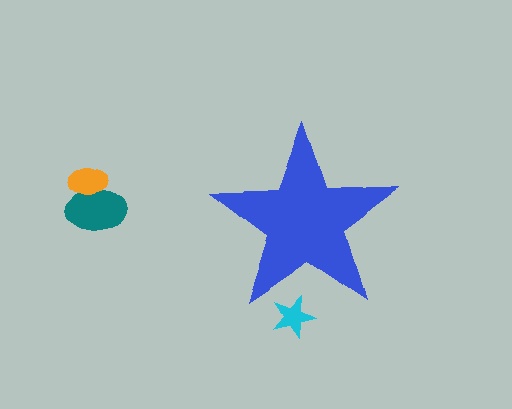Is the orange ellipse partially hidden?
No, the orange ellipse is fully visible.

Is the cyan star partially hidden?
Yes, the cyan star is partially hidden behind the blue star.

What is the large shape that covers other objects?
A blue star.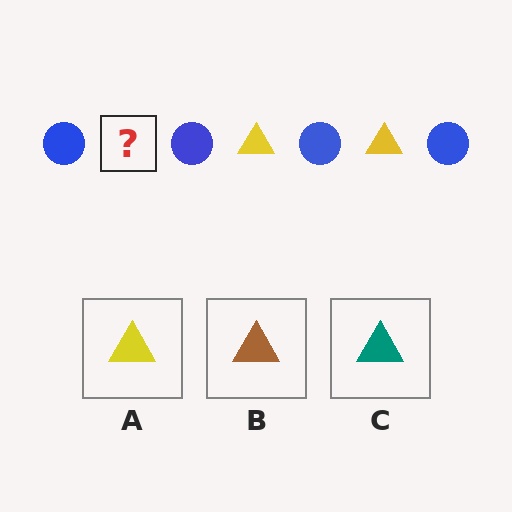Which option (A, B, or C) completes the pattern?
A.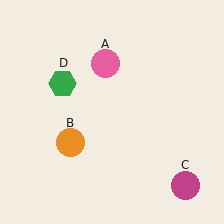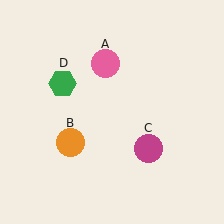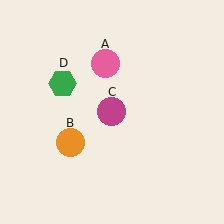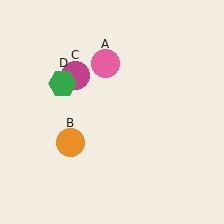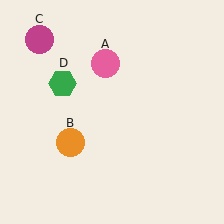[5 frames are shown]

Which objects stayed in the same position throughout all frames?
Pink circle (object A) and orange circle (object B) and green hexagon (object D) remained stationary.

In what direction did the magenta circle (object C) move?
The magenta circle (object C) moved up and to the left.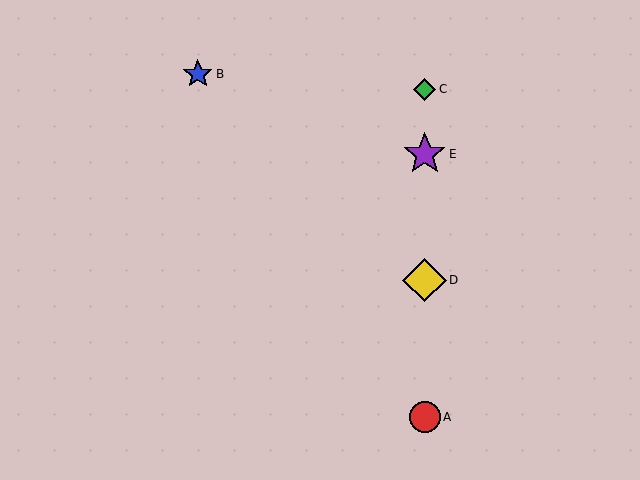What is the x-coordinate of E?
Object E is at x≈425.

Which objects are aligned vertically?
Objects A, C, D, E are aligned vertically.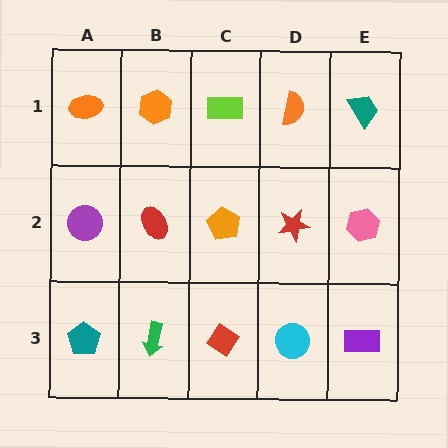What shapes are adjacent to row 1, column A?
A purple circle (row 2, column A), an orange hexagon (row 1, column B).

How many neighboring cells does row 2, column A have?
3.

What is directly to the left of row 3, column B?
A teal pentagon.